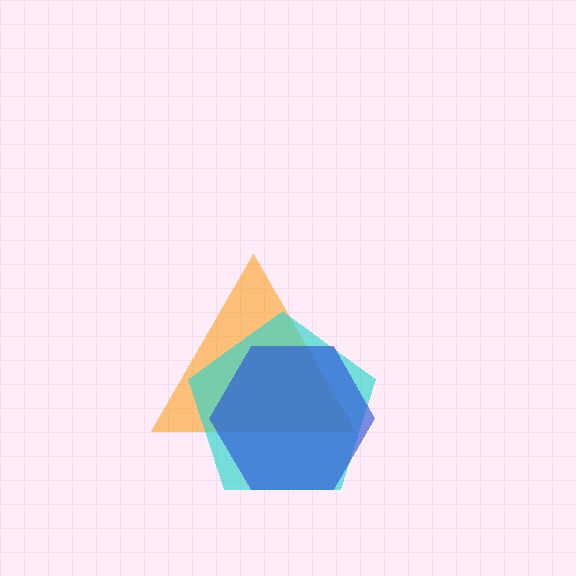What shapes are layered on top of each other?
The layered shapes are: an orange triangle, a cyan pentagon, a blue hexagon.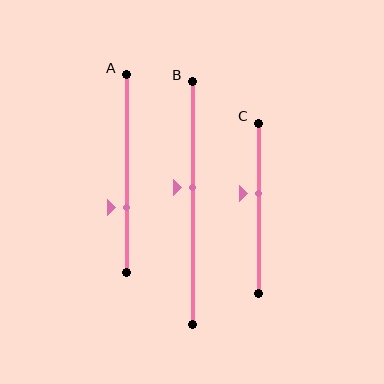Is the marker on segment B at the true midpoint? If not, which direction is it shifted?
No, the marker on segment B is shifted upward by about 7% of the segment length.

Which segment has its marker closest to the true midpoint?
Segment B has its marker closest to the true midpoint.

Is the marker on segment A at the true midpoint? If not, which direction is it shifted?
No, the marker on segment A is shifted downward by about 17% of the segment length.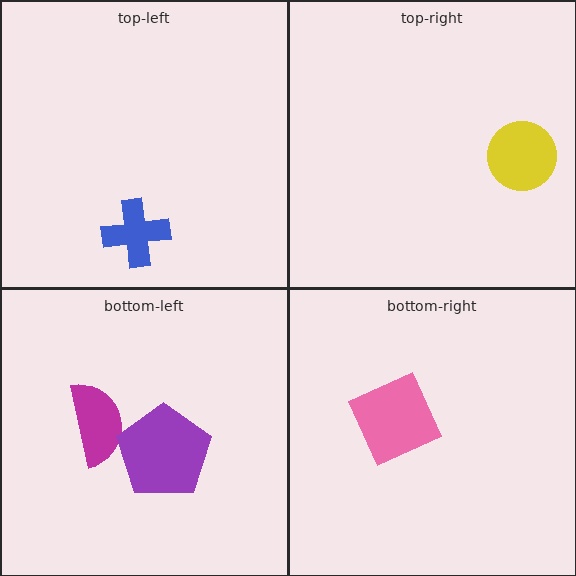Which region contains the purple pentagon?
The bottom-left region.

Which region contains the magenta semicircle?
The bottom-left region.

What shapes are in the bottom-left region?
The magenta semicircle, the purple pentagon.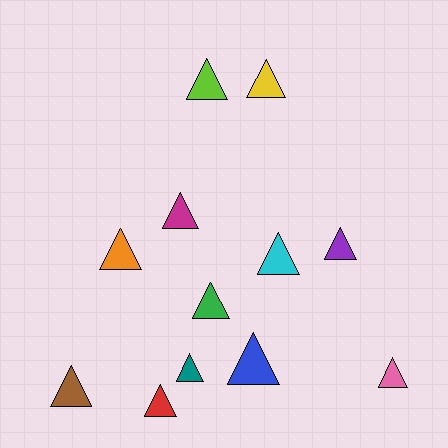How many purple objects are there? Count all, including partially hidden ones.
There is 1 purple object.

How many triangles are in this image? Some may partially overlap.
There are 12 triangles.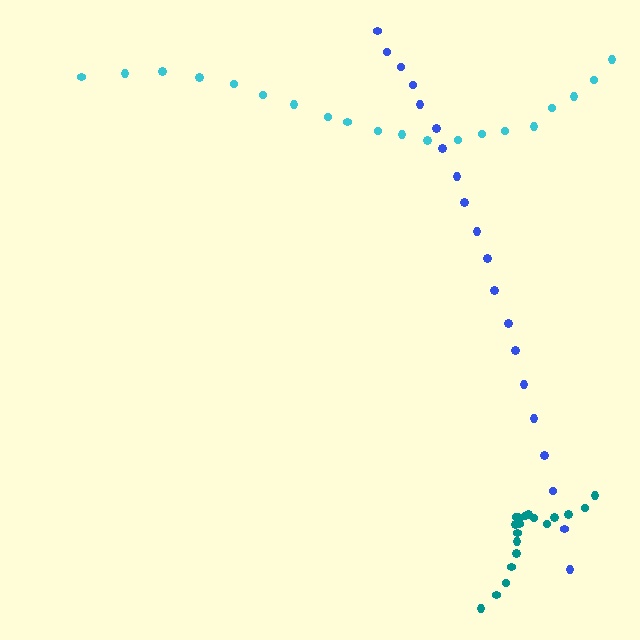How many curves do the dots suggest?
There are 3 distinct paths.